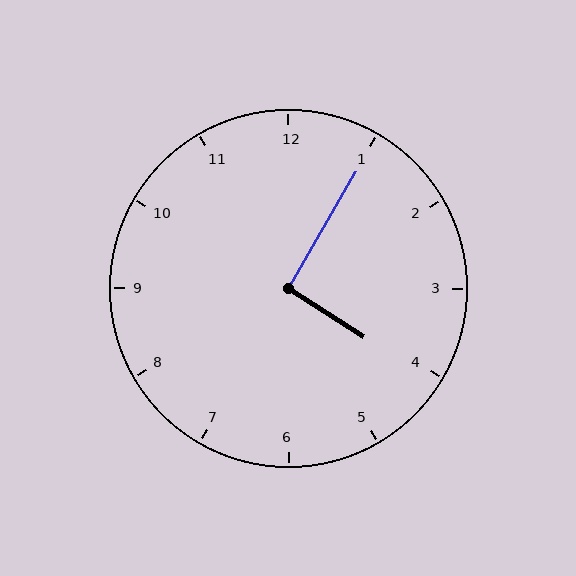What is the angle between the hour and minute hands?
Approximately 92 degrees.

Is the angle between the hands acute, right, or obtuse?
It is right.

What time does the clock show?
4:05.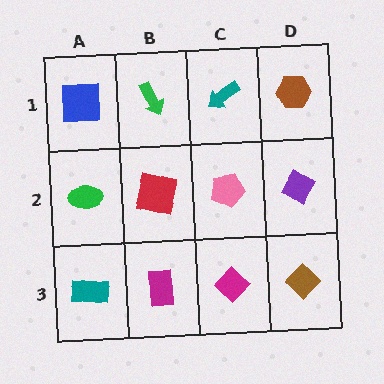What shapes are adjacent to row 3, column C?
A pink pentagon (row 2, column C), a magenta rectangle (row 3, column B), a brown diamond (row 3, column D).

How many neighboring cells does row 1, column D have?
2.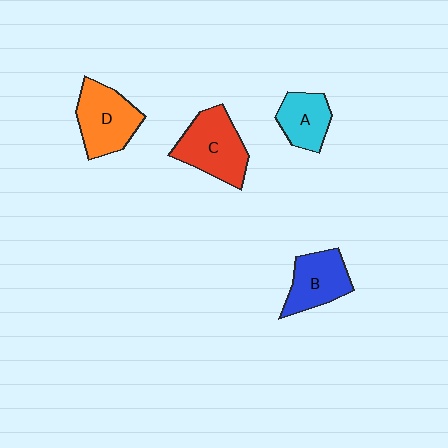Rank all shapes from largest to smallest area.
From largest to smallest: C (red), D (orange), B (blue), A (cyan).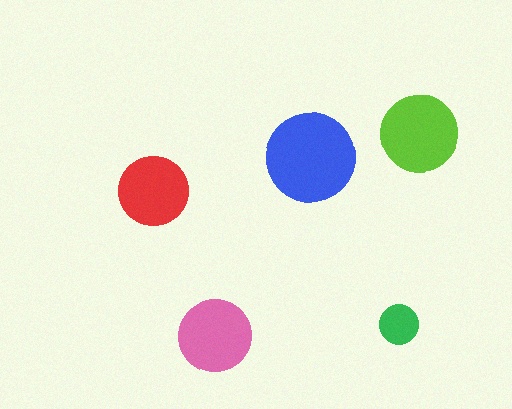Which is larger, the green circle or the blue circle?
The blue one.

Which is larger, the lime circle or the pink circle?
The lime one.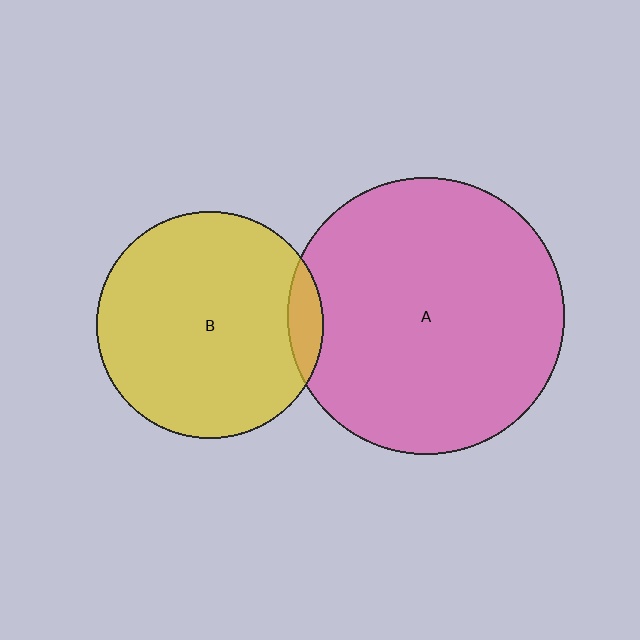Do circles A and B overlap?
Yes.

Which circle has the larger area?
Circle A (pink).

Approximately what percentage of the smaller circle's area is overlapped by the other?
Approximately 10%.